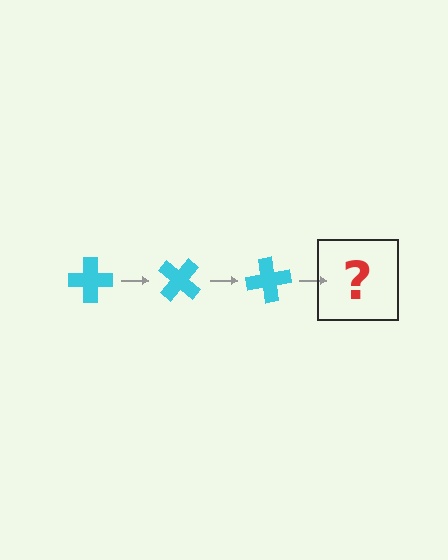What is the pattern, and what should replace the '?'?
The pattern is that the cross rotates 40 degrees each step. The '?' should be a cyan cross rotated 120 degrees.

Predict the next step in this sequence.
The next step is a cyan cross rotated 120 degrees.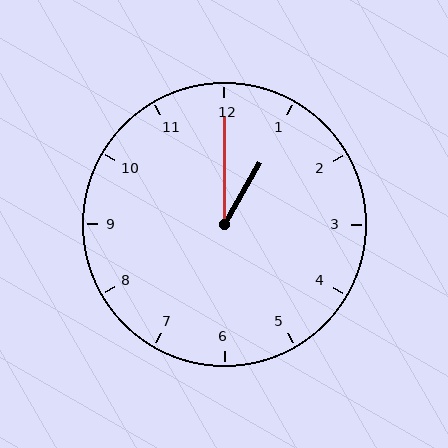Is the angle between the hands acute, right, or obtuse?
It is acute.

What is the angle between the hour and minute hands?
Approximately 30 degrees.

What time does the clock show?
1:00.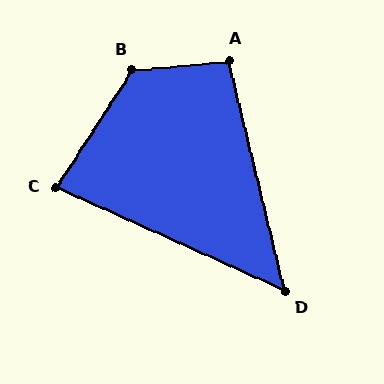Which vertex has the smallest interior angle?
D, at approximately 52 degrees.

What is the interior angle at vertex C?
Approximately 81 degrees (acute).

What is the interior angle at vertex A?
Approximately 99 degrees (obtuse).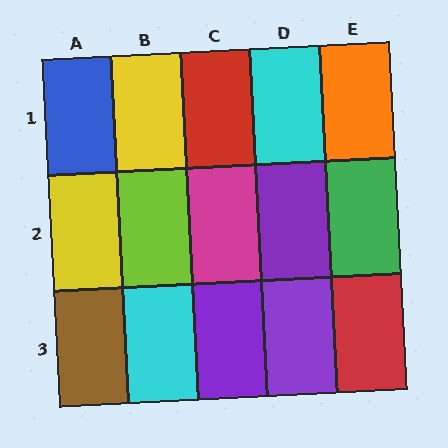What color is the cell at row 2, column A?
Yellow.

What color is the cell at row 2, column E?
Green.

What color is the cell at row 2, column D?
Purple.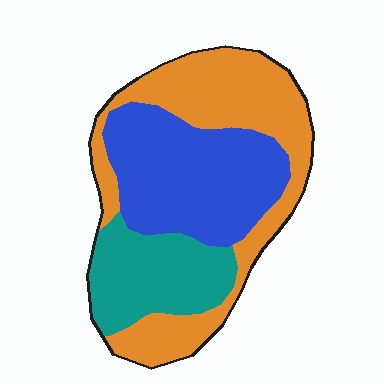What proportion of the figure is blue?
Blue takes up about three eighths (3/8) of the figure.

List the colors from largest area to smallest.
From largest to smallest: orange, blue, teal.